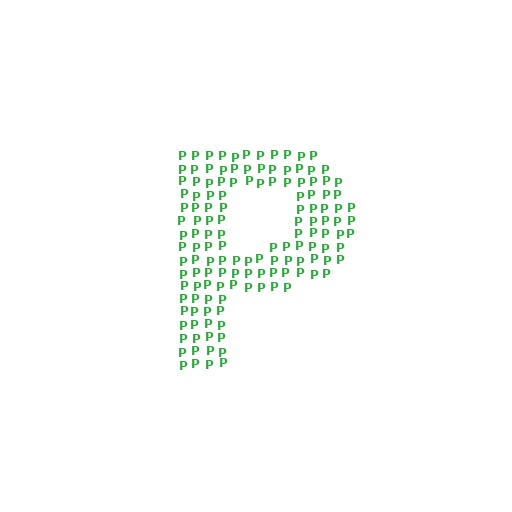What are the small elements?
The small elements are letter P's.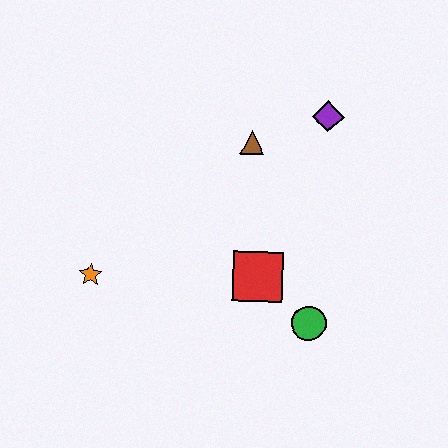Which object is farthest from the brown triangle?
The orange star is farthest from the brown triangle.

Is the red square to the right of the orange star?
Yes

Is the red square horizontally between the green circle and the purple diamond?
No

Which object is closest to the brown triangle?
The purple diamond is closest to the brown triangle.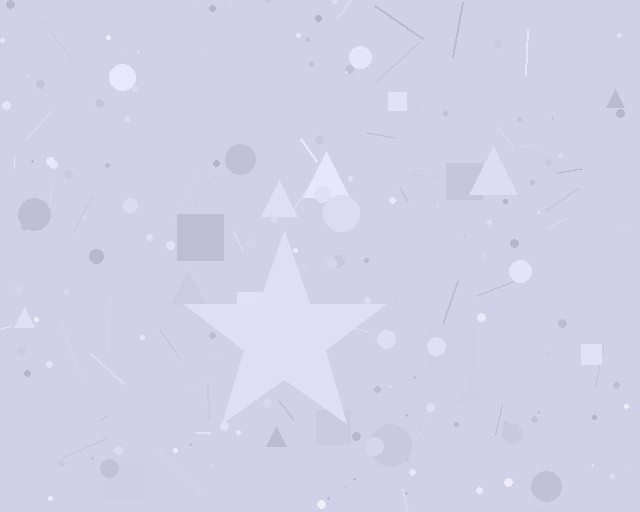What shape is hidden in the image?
A star is hidden in the image.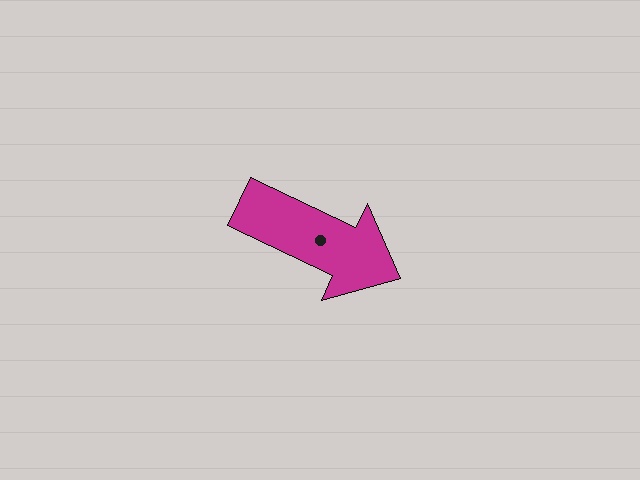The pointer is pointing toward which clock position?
Roughly 4 o'clock.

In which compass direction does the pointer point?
Southeast.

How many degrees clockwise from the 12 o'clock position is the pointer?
Approximately 116 degrees.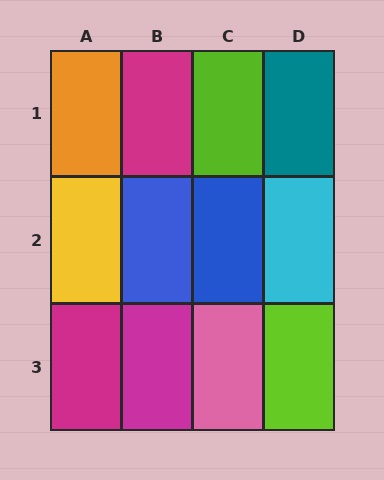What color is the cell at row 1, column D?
Teal.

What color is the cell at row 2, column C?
Blue.